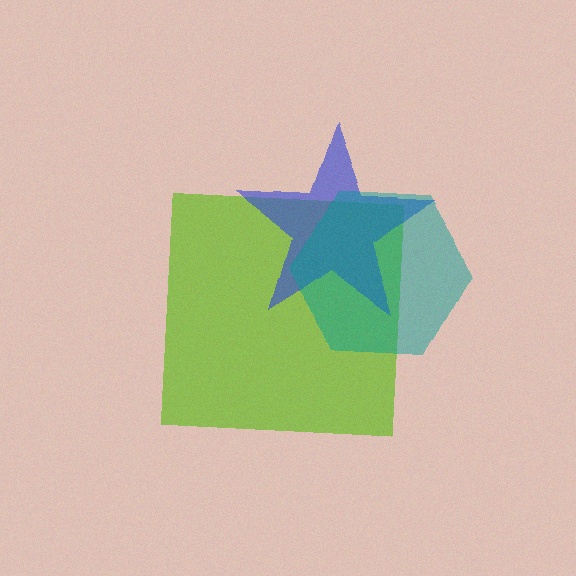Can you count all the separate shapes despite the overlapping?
Yes, there are 3 separate shapes.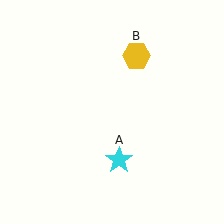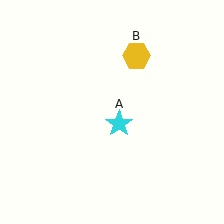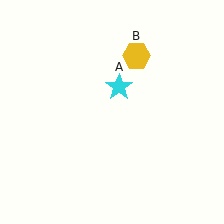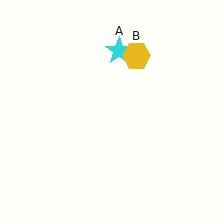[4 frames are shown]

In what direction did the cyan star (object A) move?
The cyan star (object A) moved up.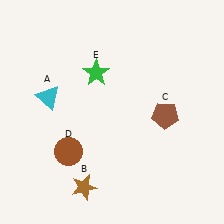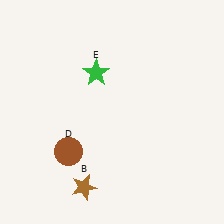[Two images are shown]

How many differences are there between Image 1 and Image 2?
There are 2 differences between the two images.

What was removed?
The cyan triangle (A), the brown pentagon (C) were removed in Image 2.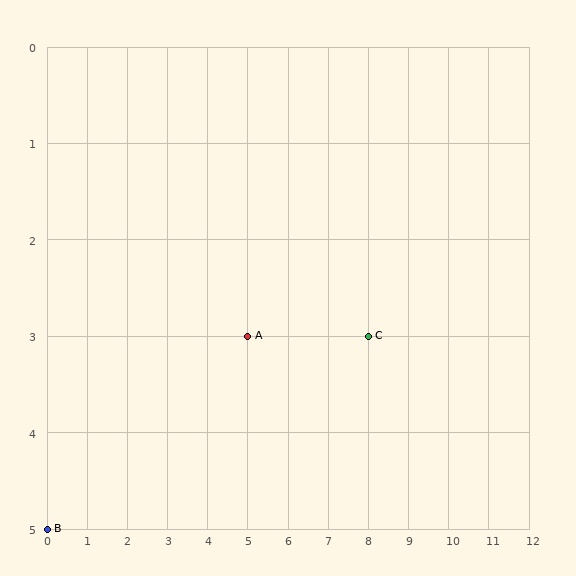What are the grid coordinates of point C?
Point C is at grid coordinates (8, 3).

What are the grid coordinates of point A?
Point A is at grid coordinates (5, 3).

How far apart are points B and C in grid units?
Points B and C are 8 columns and 2 rows apart (about 8.2 grid units diagonally).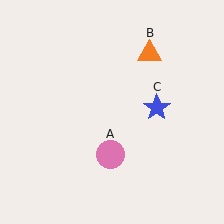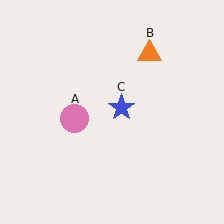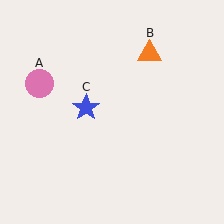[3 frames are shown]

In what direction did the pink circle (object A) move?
The pink circle (object A) moved up and to the left.